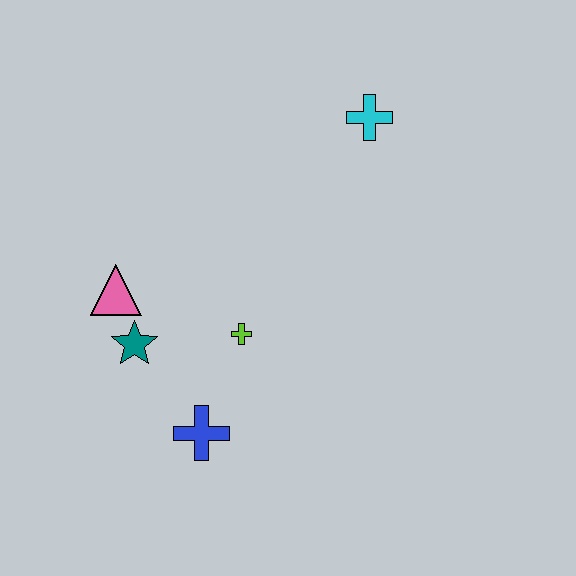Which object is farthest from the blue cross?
The cyan cross is farthest from the blue cross.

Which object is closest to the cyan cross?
The lime cross is closest to the cyan cross.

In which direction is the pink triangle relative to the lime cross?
The pink triangle is to the left of the lime cross.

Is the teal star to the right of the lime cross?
No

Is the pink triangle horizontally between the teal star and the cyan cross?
No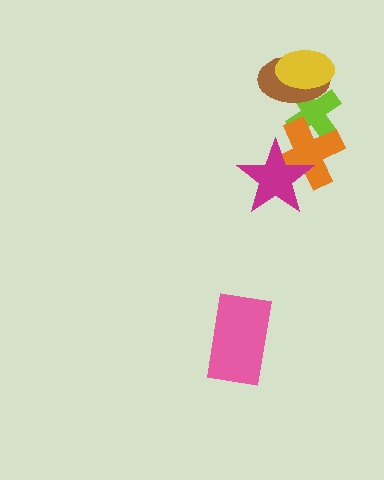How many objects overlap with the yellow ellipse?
2 objects overlap with the yellow ellipse.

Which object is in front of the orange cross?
The magenta star is in front of the orange cross.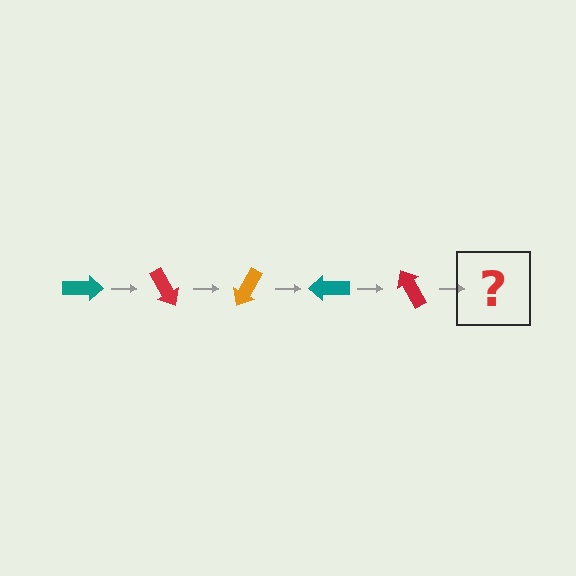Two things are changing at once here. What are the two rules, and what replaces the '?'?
The two rules are that it rotates 60 degrees each step and the color cycles through teal, red, and orange. The '?' should be an orange arrow, rotated 300 degrees from the start.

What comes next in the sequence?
The next element should be an orange arrow, rotated 300 degrees from the start.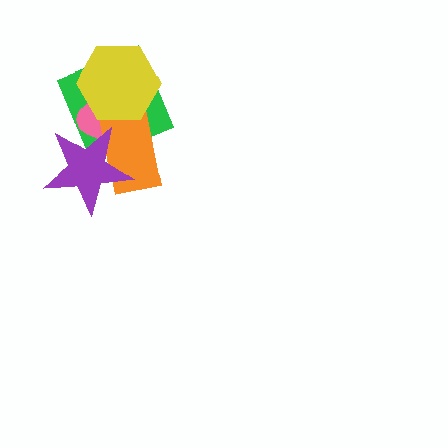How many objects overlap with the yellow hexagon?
3 objects overlap with the yellow hexagon.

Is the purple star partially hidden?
No, no other shape covers it.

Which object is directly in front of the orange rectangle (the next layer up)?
The purple star is directly in front of the orange rectangle.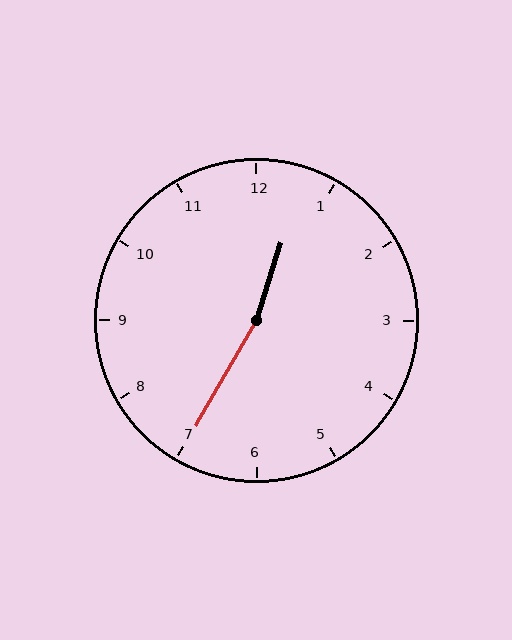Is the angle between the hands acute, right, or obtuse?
It is obtuse.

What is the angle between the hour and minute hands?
Approximately 168 degrees.